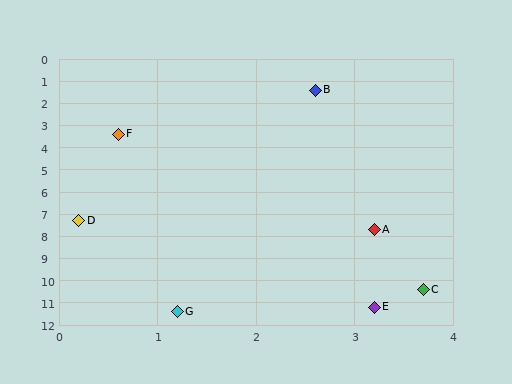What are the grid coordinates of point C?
Point C is at approximately (3.7, 10.4).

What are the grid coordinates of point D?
Point D is at approximately (0.2, 7.3).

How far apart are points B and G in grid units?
Points B and G are about 10.1 grid units apart.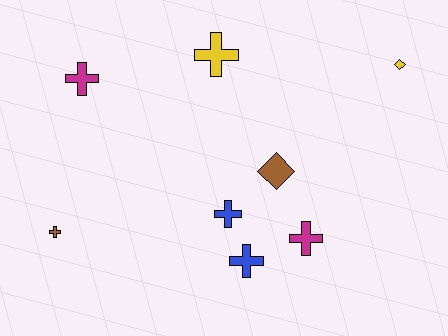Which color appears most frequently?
Magenta, with 2 objects.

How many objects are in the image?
There are 8 objects.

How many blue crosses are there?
There are 2 blue crosses.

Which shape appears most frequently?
Cross, with 6 objects.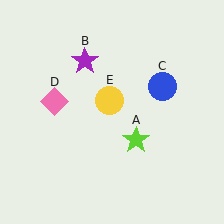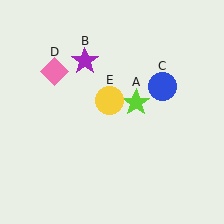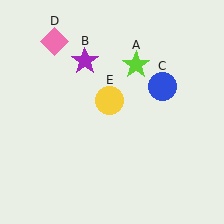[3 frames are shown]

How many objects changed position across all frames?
2 objects changed position: lime star (object A), pink diamond (object D).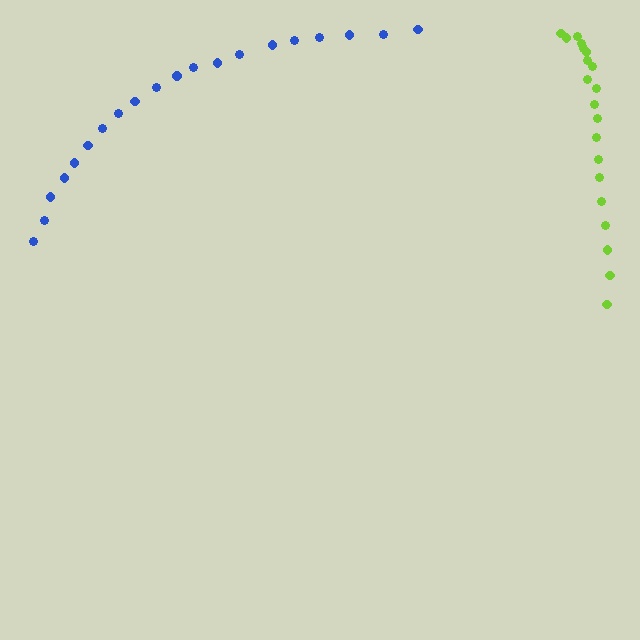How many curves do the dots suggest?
There are 2 distinct paths.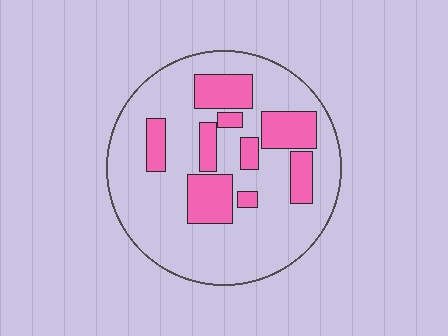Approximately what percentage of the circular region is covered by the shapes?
Approximately 25%.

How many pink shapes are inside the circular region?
9.